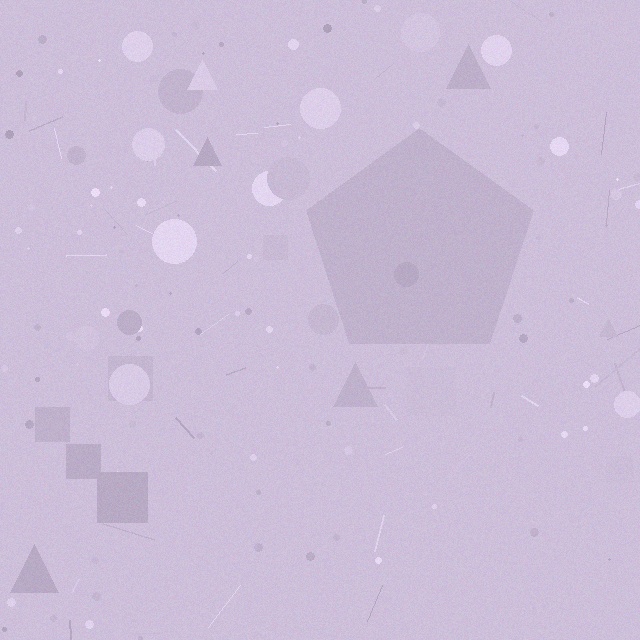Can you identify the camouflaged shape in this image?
The camouflaged shape is a pentagon.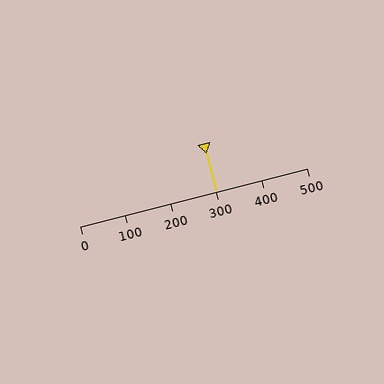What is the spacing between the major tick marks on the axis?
The major ticks are spaced 100 apart.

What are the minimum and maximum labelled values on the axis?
The axis runs from 0 to 500.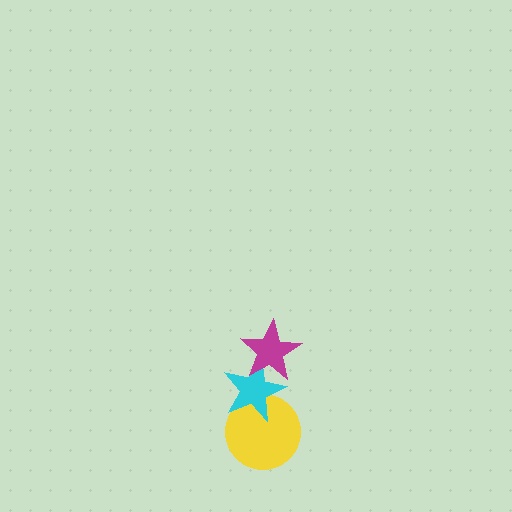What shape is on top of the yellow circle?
The cyan star is on top of the yellow circle.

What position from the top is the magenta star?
The magenta star is 1st from the top.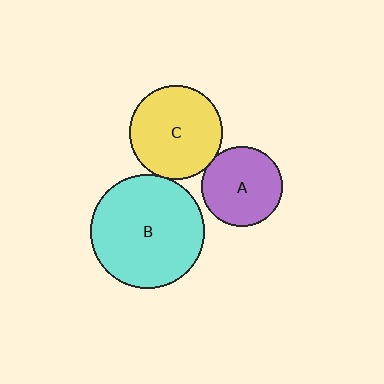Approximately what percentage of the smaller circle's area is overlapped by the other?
Approximately 5%.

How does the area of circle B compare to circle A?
Approximately 2.0 times.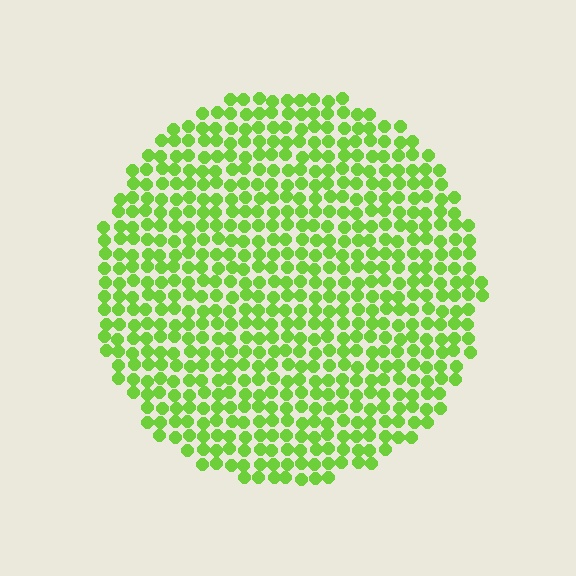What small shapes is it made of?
It is made of small circles.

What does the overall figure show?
The overall figure shows a circle.